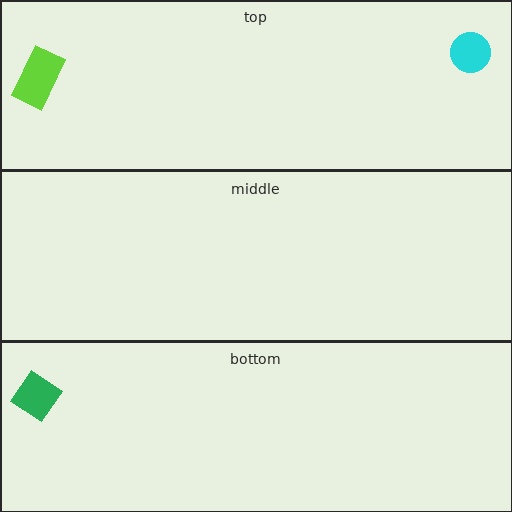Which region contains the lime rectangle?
The top region.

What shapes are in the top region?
The lime rectangle, the cyan circle.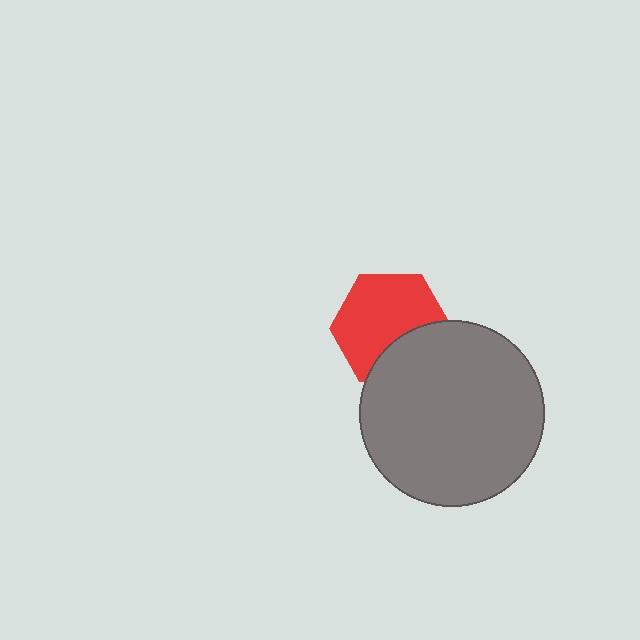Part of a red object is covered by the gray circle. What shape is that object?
It is a hexagon.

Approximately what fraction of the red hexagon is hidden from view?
Roughly 31% of the red hexagon is hidden behind the gray circle.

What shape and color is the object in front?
The object in front is a gray circle.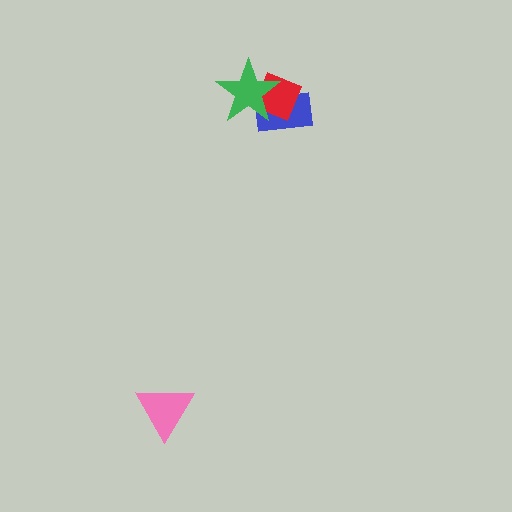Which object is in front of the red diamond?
The green star is in front of the red diamond.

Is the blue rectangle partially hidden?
Yes, it is partially covered by another shape.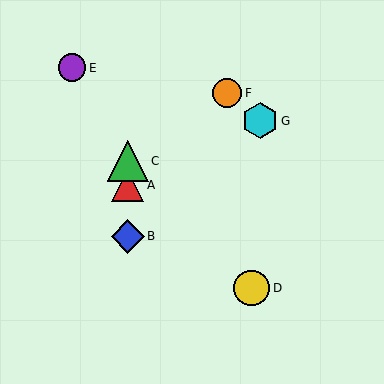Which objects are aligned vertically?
Objects A, B, C are aligned vertically.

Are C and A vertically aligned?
Yes, both are at x≈128.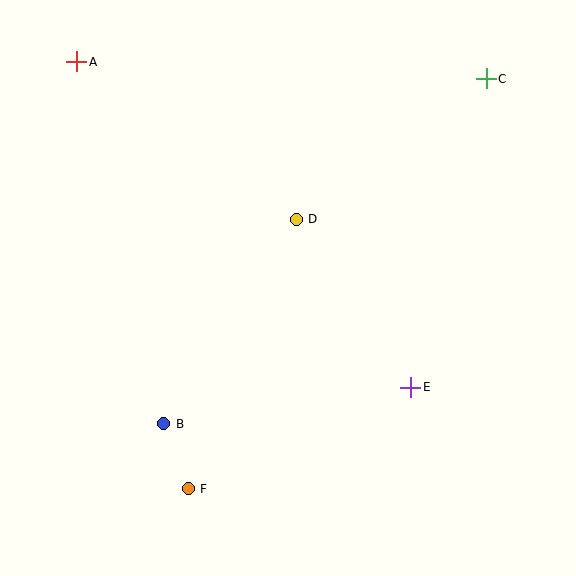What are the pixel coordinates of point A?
Point A is at (77, 62).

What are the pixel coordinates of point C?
Point C is at (486, 79).